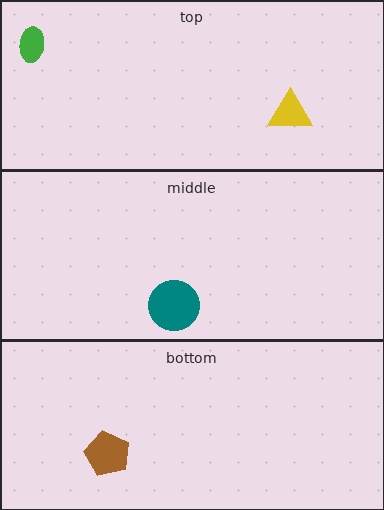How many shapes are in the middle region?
1.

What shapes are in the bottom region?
The brown pentagon.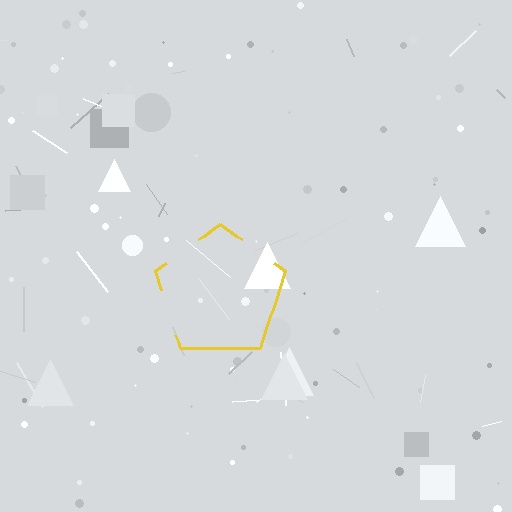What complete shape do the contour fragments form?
The contour fragments form a pentagon.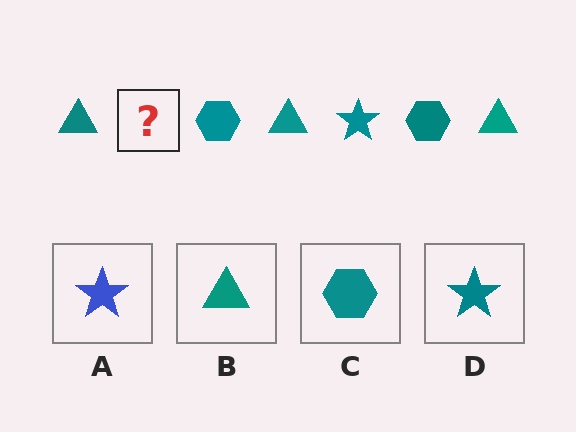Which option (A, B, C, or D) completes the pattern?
D.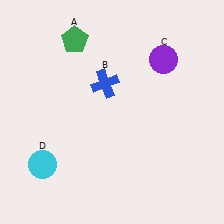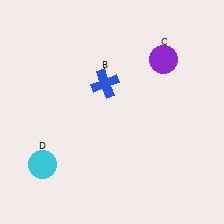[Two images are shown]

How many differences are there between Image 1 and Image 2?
There is 1 difference between the two images.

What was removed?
The green pentagon (A) was removed in Image 2.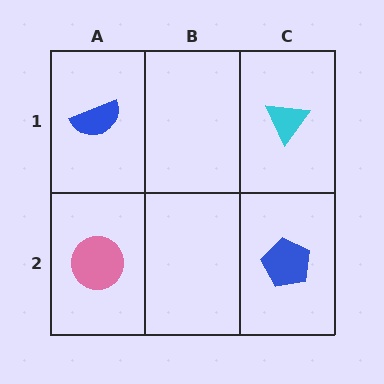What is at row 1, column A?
A blue semicircle.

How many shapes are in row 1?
2 shapes.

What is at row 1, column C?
A cyan triangle.